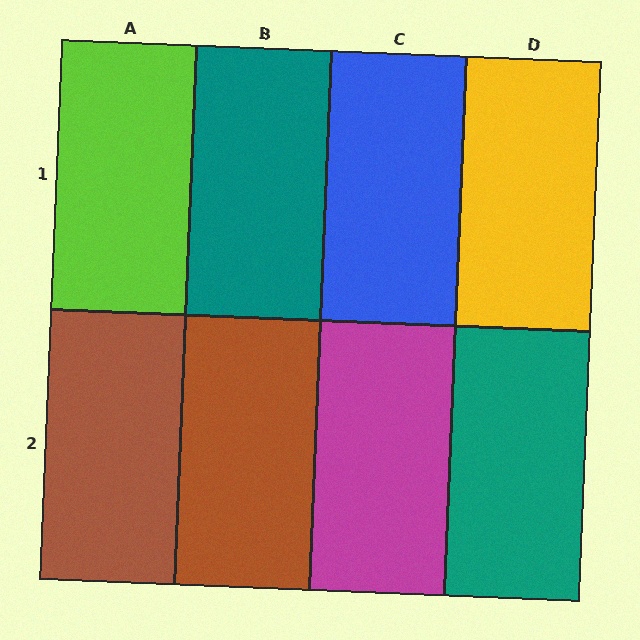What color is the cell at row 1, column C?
Blue.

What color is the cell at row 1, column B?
Teal.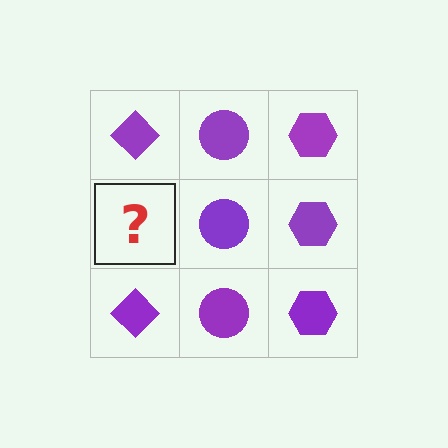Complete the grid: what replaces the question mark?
The question mark should be replaced with a purple diamond.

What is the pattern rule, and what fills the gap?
The rule is that each column has a consistent shape. The gap should be filled with a purple diamond.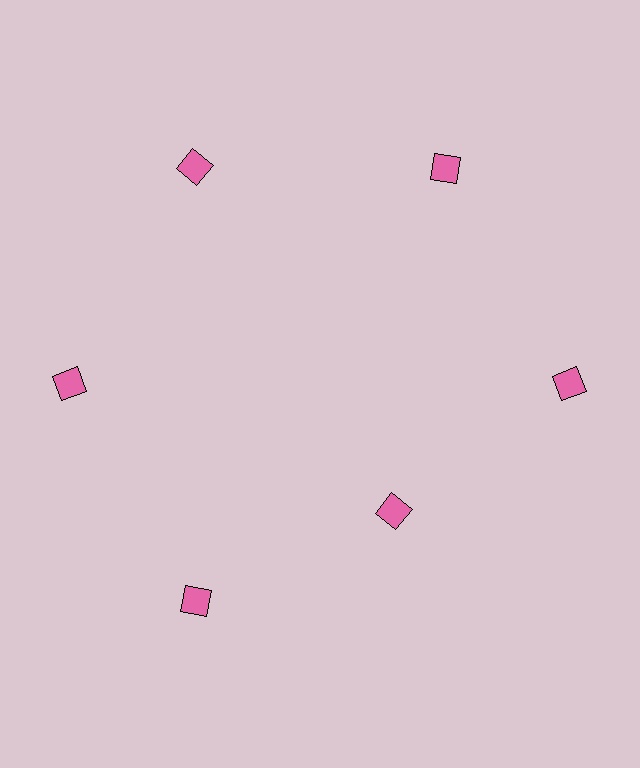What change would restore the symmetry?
The symmetry would be restored by moving it outward, back onto the ring so that all 6 diamonds sit at equal angles and equal distance from the center.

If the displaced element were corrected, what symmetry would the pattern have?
It would have 6-fold rotational symmetry — the pattern would map onto itself every 60 degrees.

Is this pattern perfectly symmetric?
No. The 6 pink diamonds are arranged in a ring, but one element near the 5 o'clock position is pulled inward toward the center, breaking the 6-fold rotational symmetry.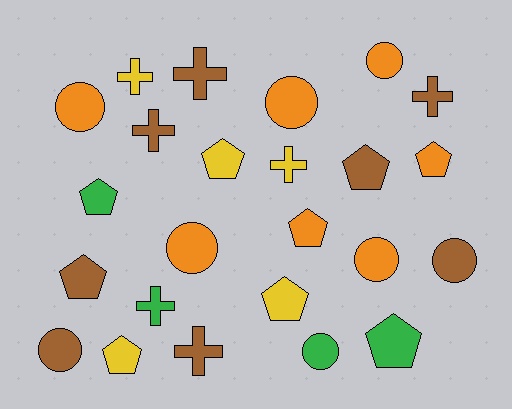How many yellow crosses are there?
There are 2 yellow crosses.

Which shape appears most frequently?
Pentagon, with 9 objects.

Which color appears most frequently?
Brown, with 8 objects.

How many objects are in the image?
There are 24 objects.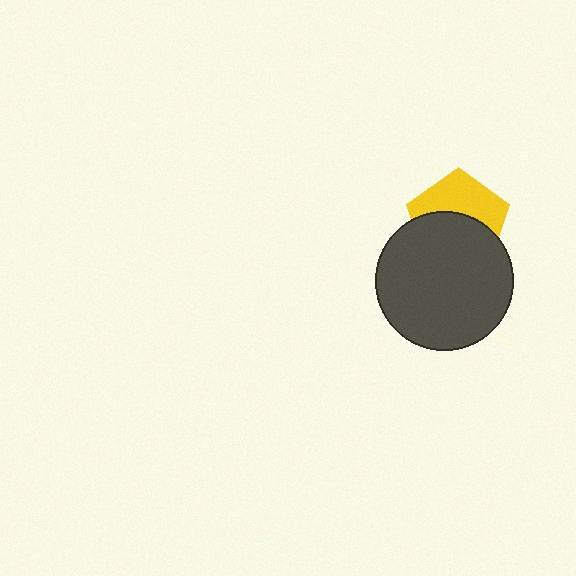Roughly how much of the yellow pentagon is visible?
About half of it is visible (roughly 47%).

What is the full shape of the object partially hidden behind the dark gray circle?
The partially hidden object is a yellow pentagon.